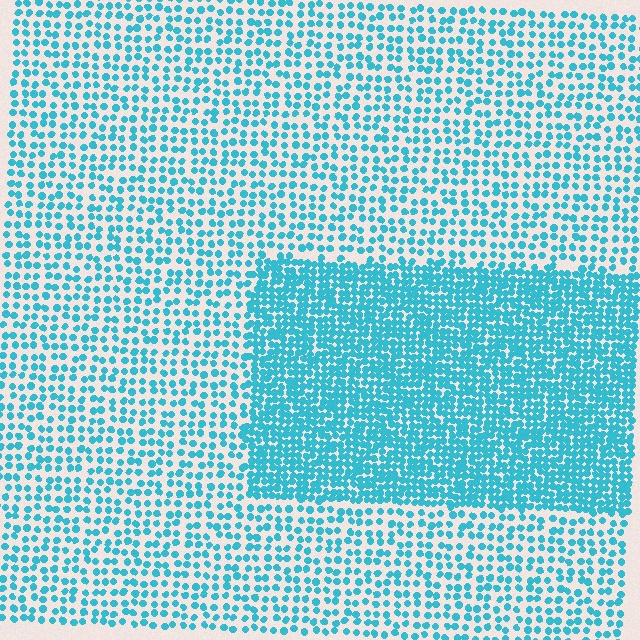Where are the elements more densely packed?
The elements are more densely packed inside the rectangle boundary.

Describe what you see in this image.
The image contains small cyan elements arranged at two different densities. A rectangle-shaped region is visible where the elements are more densely packed than the surrounding area.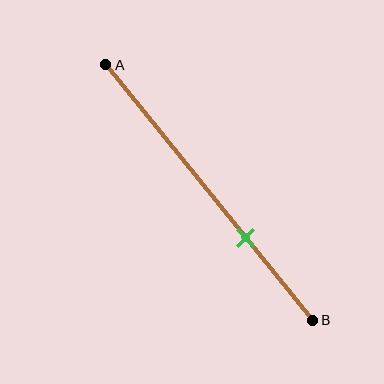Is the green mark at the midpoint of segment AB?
No, the mark is at about 70% from A, not at the 50% midpoint.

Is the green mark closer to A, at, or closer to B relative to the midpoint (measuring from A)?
The green mark is closer to point B than the midpoint of segment AB.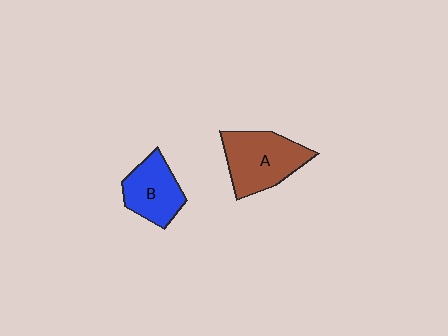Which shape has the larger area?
Shape A (brown).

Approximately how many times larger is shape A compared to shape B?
Approximately 1.3 times.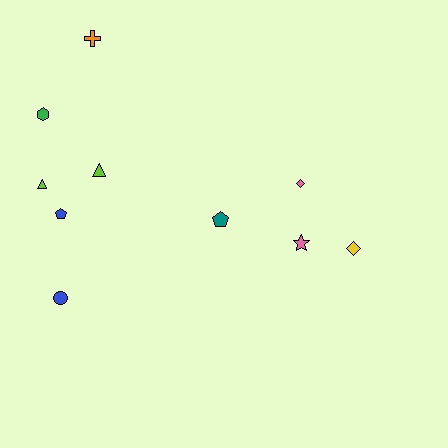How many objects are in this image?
There are 10 objects.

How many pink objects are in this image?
There are 2 pink objects.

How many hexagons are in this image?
There is 1 hexagon.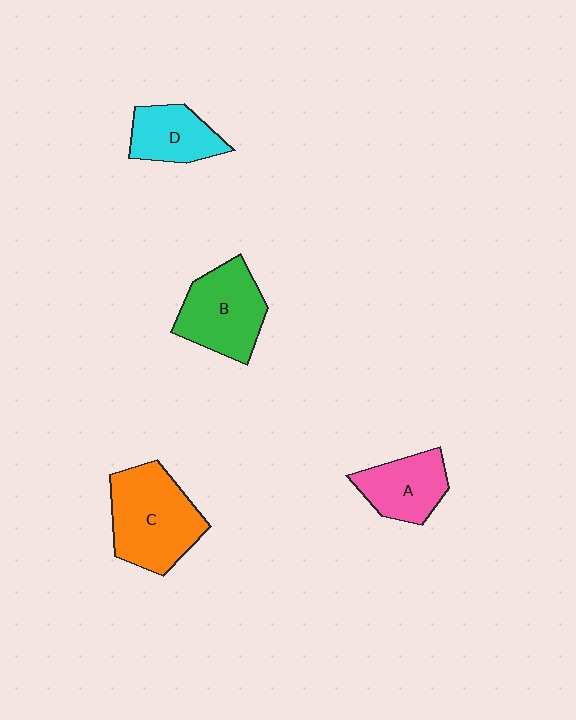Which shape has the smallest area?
Shape D (cyan).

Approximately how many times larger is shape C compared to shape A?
Approximately 1.6 times.